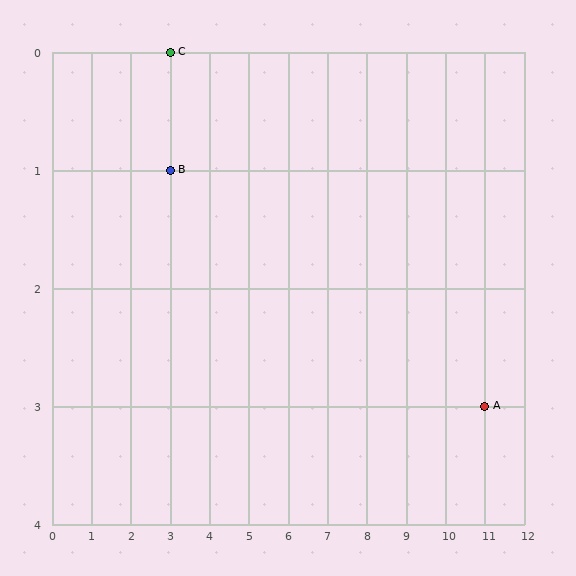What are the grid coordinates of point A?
Point A is at grid coordinates (11, 3).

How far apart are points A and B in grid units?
Points A and B are 8 columns and 2 rows apart (about 8.2 grid units diagonally).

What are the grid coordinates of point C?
Point C is at grid coordinates (3, 0).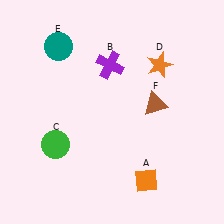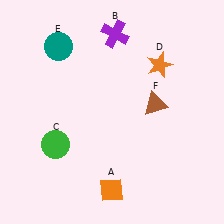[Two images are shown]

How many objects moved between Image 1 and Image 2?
2 objects moved between the two images.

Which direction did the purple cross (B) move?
The purple cross (B) moved up.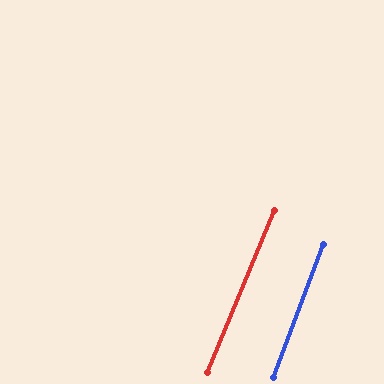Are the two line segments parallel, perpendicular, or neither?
Parallel — their directions differ by only 1.7°.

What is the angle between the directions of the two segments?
Approximately 2 degrees.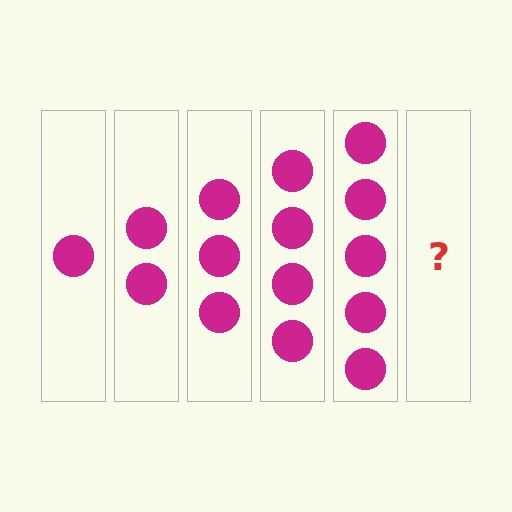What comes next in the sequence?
The next element should be 6 circles.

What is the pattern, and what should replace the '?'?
The pattern is that each step adds one more circle. The '?' should be 6 circles.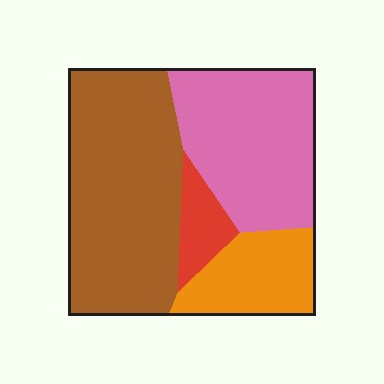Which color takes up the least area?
Red, at roughly 5%.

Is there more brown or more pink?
Brown.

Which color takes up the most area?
Brown, at roughly 45%.